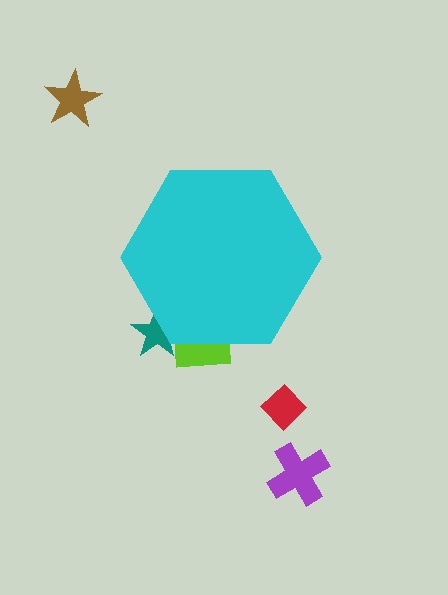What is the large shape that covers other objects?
A cyan hexagon.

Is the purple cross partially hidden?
No, the purple cross is fully visible.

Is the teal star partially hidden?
Yes, the teal star is partially hidden behind the cyan hexagon.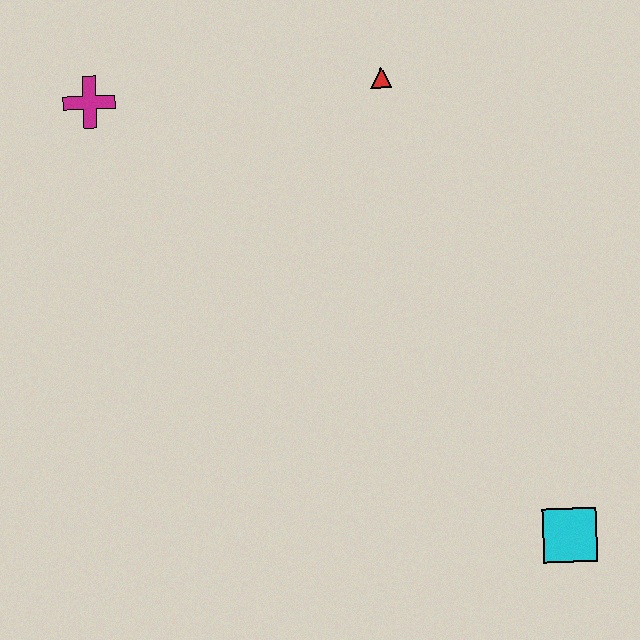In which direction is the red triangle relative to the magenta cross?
The red triangle is to the right of the magenta cross.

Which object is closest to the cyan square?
The red triangle is closest to the cyan square.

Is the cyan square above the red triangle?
No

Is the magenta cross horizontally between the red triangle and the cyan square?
No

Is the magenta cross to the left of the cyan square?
Yes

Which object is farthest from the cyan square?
The magenta cross is farthest from the cyan square.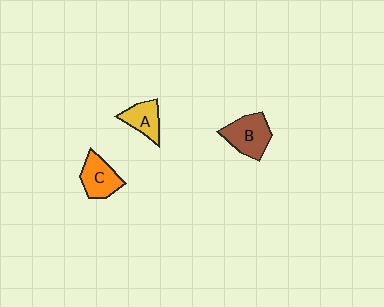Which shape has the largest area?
Shape B (brown).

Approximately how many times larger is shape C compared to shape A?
Approximately 1.2 times.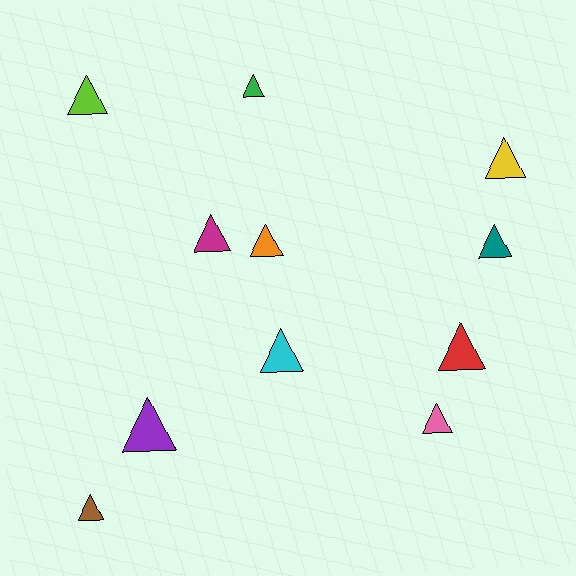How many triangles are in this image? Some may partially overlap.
There are 11 triangles.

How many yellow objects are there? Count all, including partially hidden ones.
There is 1 yellow object.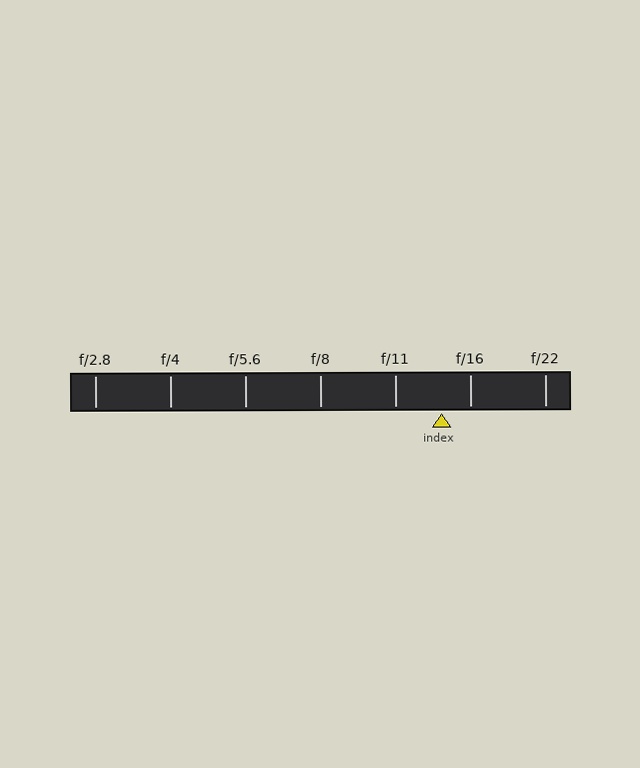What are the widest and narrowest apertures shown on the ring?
The widest aperture shown is f/2.8 and the narrowest is f/22.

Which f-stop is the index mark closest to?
The index mark is closest to f/16.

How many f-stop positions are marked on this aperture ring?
There are 7 f-stop positions marked.